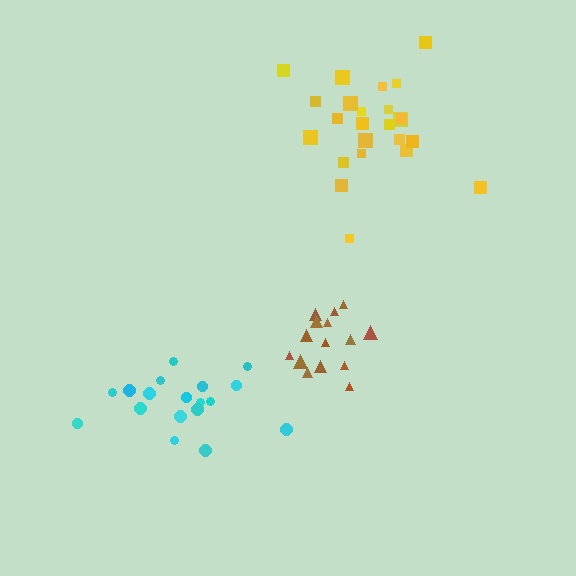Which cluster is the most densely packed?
Brown.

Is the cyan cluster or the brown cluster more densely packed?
Brown.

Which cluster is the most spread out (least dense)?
Cyan.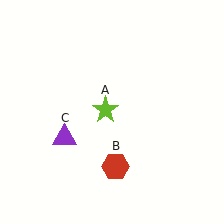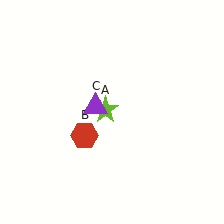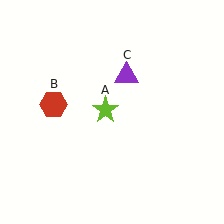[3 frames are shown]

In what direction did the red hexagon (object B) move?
The red hexagon (object B) moved up and to the left.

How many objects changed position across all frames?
2 objects changed position: red hexagon (object B), purple triangle (object C).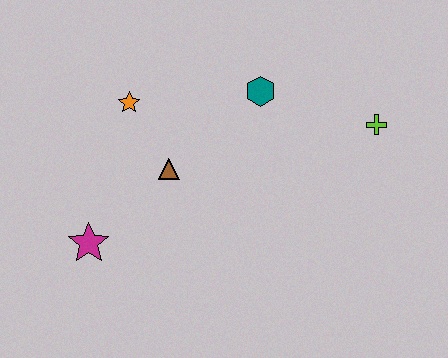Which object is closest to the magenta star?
The brown triangle is closest to the magenta star.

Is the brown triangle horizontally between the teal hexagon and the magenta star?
Yes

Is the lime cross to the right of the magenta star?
Yes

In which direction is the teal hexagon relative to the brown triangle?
The teal hexagon is to the right of the brown triangle.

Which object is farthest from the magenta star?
The lime cross is farthest from the magenta star.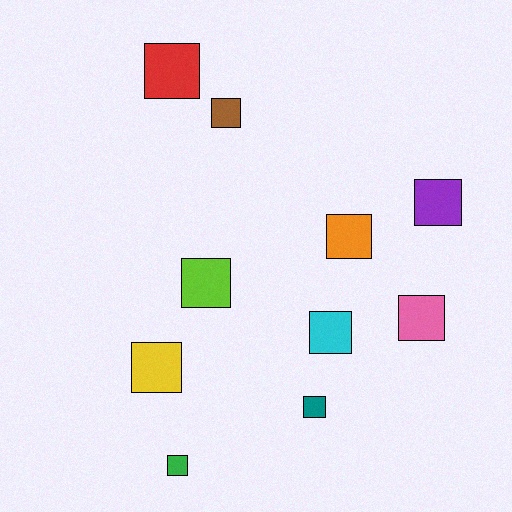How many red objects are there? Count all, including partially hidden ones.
There is 1 red object.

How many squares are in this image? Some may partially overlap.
There are 10 squares.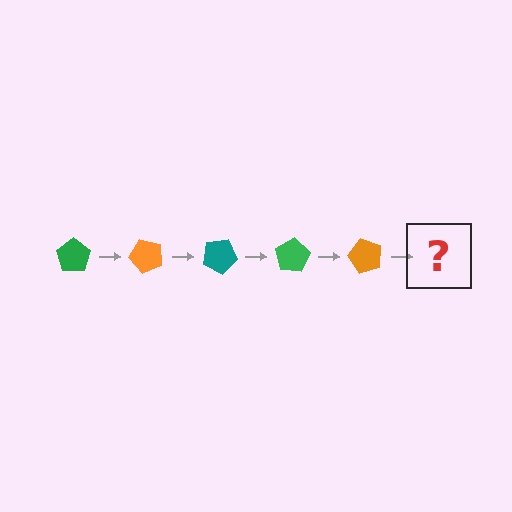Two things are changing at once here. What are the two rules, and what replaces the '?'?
The two rules are that it rotates 50 degrees each step and the color cycles through green, orange, and teal. The '?' should be a teal pentagon, rotated 250 degrees from the start.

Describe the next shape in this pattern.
It should be a teal pentagon, rotated 250 degrees from the start.